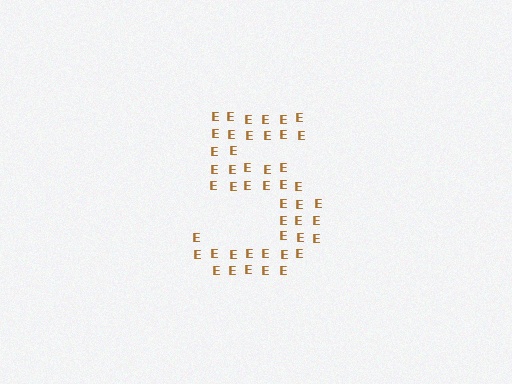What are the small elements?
The small elements are letter E's.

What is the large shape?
The large shape is the digit 5.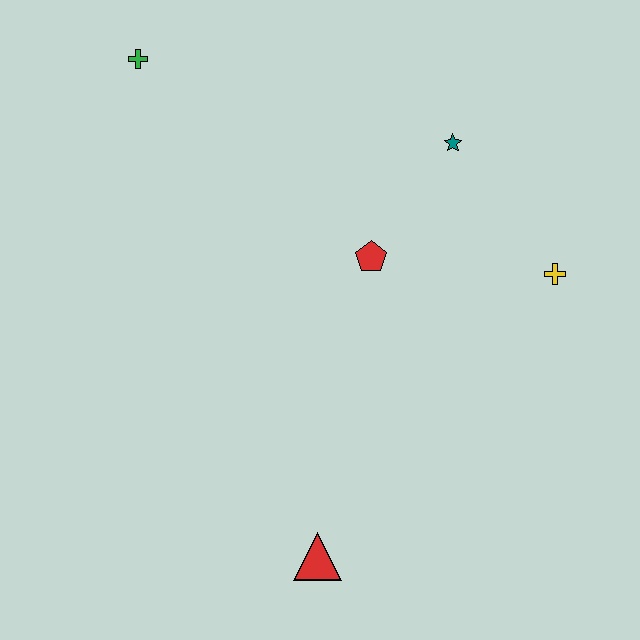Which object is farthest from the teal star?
The red triangle is farthest from the teal star.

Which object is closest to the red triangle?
The red pentagon is closest to the red triangle.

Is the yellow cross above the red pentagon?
No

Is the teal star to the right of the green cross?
Yes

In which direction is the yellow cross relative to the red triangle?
The yellow cross is above the red triangle.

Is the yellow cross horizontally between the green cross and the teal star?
No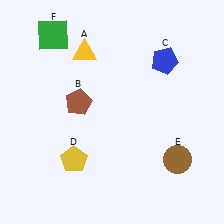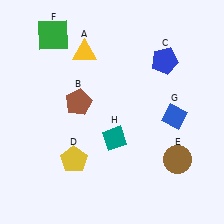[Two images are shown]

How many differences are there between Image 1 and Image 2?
There are 2 differences between the two images.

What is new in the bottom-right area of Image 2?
A blue diamond (G) was added in the bottom-right area of Image 2.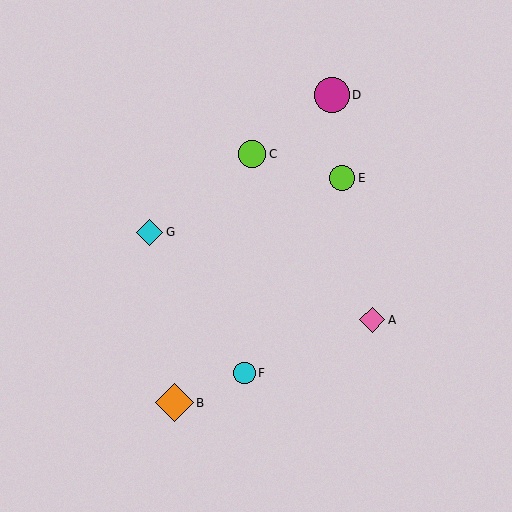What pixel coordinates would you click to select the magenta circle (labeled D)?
Click at (332, 95) to select the magenta circle D.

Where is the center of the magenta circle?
The center of the magenta circle is at (332, 95).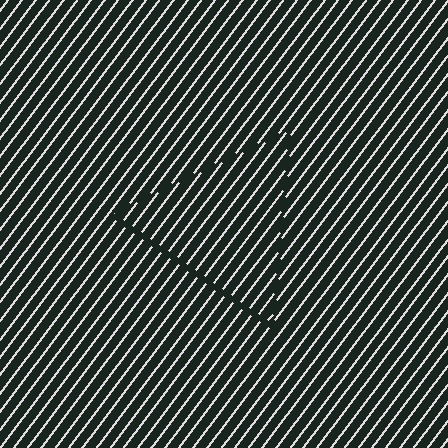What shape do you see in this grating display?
An illusory triangle. The interior of the shape contains the same grating, shifted by half a period — the contour is defined by the phase discontinuity where line-ends from the inner and outer gratings abut.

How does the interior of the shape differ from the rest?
The interior of the shape contains the same grating, shifted by half a period — the contour is defined by the phase discontinuity where line-ends from the inner and outer gratings abut.